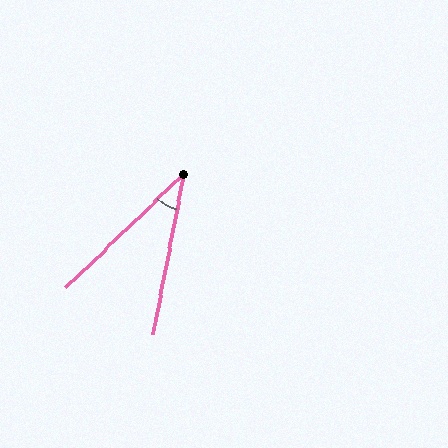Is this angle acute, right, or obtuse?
It is acute.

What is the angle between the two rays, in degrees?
Approximately 35 degrees.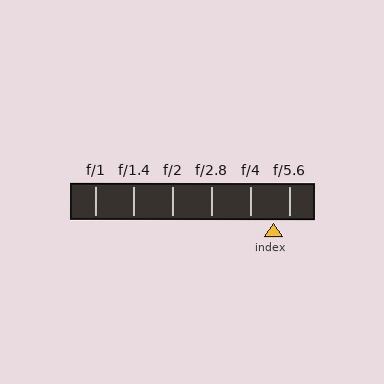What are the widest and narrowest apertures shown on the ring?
The widest aperture shown is f/1 and the narrowest is f/5.6.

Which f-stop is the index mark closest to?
The index mark is closest to f/5.6.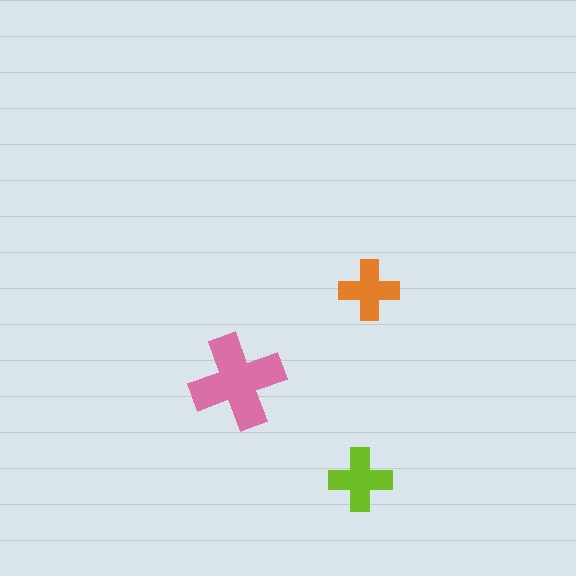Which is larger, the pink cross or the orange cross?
The pink one.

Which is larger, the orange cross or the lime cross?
The lime one.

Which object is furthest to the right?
The orange cross is rightmost.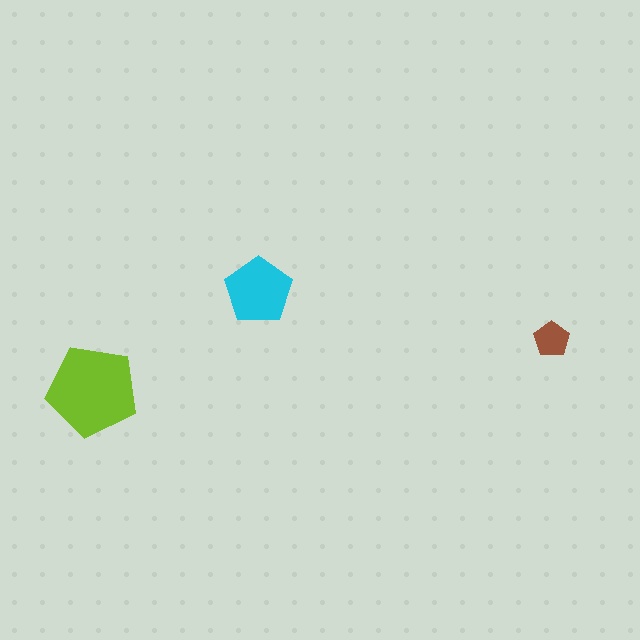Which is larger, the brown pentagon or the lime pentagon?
The lime one.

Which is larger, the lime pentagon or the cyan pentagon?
The lime one.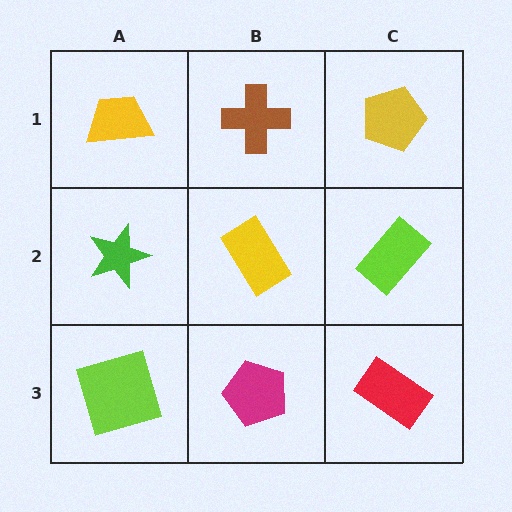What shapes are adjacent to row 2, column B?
A brown cross (row 1, column B), a magenta pentagon (row 3, column B), a green star (row 2, column A), a lime rectangle (row 2, column C).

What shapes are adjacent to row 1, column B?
A yellow rectangle (row 2, column B), a yellow trapezoid (row 1, column A), a yellow pentagon (row 1, column C).